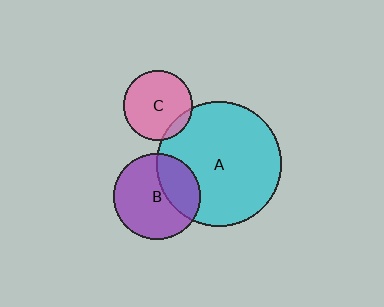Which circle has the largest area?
Circle A (cyan).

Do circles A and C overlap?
Yes.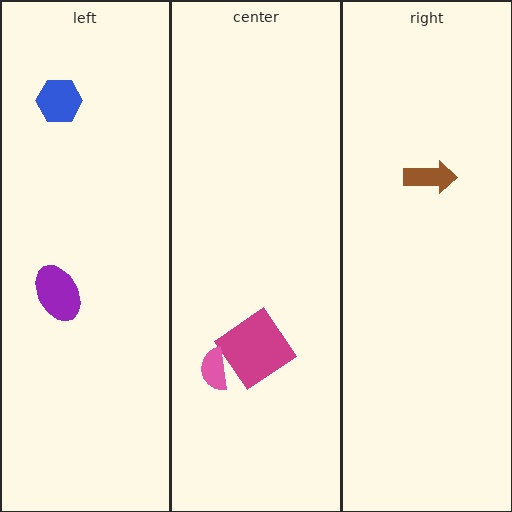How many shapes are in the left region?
2.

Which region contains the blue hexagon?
The left region.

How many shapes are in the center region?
2.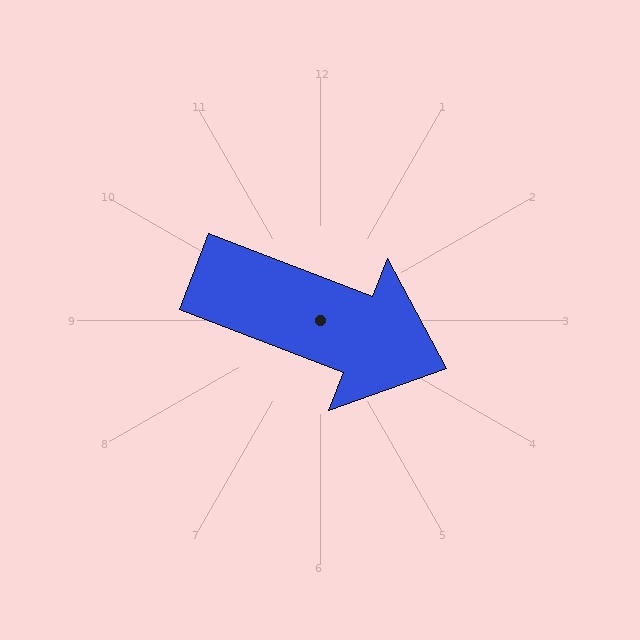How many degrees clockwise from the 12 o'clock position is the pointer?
Approximately 111 degrees.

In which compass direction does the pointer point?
East.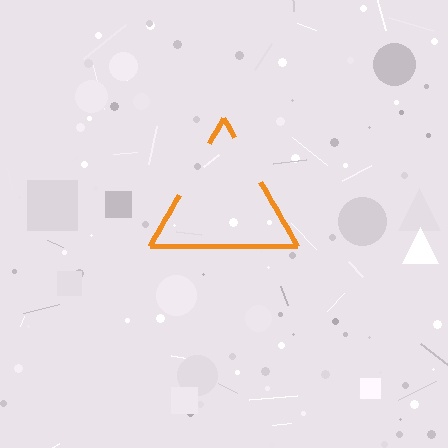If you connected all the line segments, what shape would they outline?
They would outline a triangle.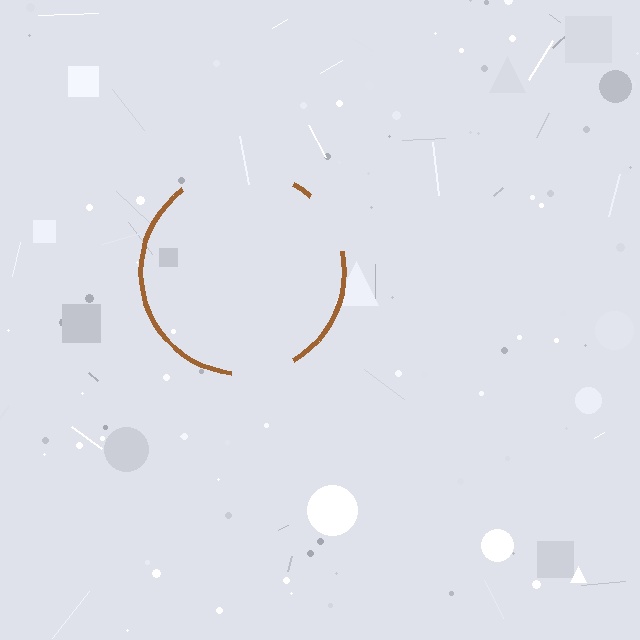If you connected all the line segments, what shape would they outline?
They would outline a circle.